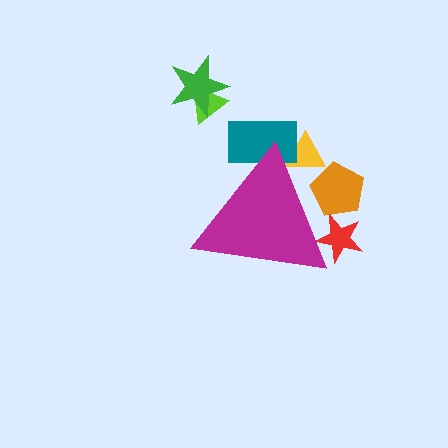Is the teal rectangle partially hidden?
Yes, the teal rectangle is partially hidden behind the magenta triangle.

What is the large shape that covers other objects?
A magenta triangle.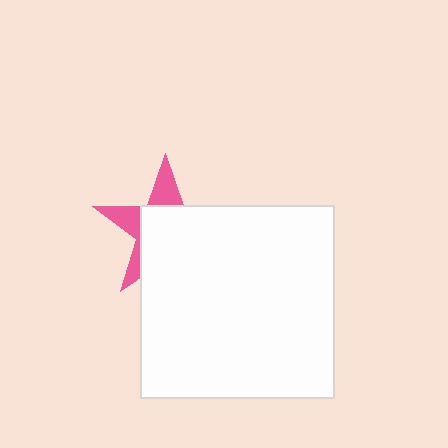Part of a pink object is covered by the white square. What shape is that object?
It is a star.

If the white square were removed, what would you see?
You would see the complete pink star.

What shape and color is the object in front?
The object in front is a white square.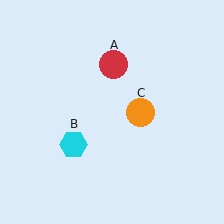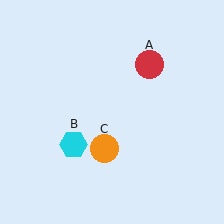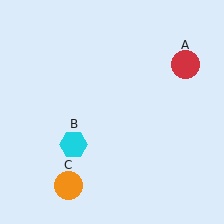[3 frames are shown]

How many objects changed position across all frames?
2 objects changed position: red circle (object A), orange circle (object C).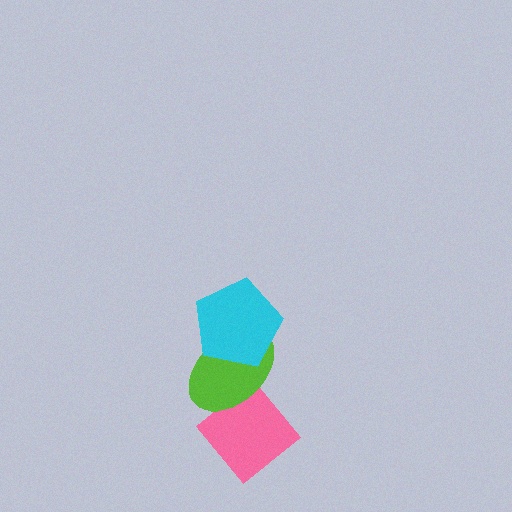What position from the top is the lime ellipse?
The lime ellipse is 2nd from the top.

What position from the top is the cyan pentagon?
The cyan pentagon is 1st from the top.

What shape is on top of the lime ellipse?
The cyan pentagon is on top of the lime ellipse.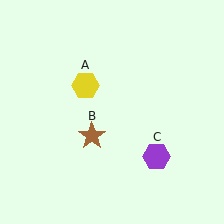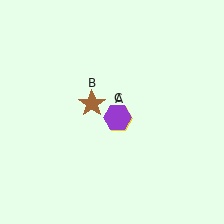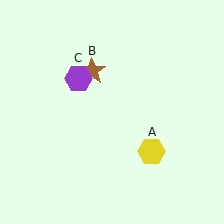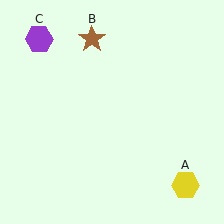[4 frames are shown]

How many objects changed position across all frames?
3 objects changed position: yellow hexagon (object A), brown star (object B), purple hexagon (object C).